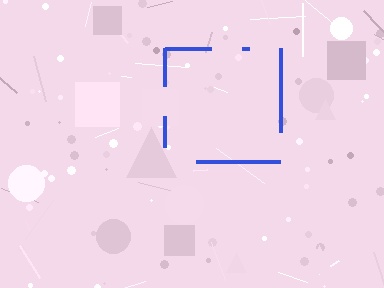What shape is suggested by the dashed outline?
The dashed outline suggests a square.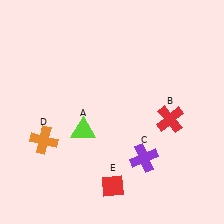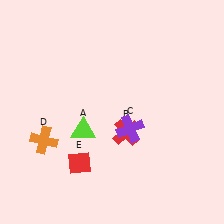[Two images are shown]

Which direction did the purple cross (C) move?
The purple cross (C) moved up.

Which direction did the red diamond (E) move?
The red diamond (E) moved left.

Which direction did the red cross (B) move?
The red cross (B) moved left.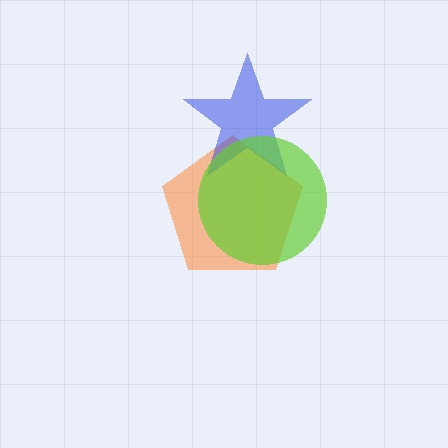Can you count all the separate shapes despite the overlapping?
Yes, there are 3 separate shapes.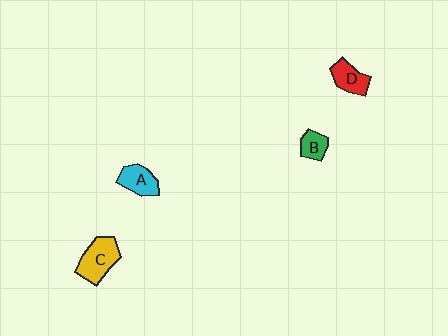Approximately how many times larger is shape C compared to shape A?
Approximately 1.4 times.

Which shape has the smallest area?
Shape B (green).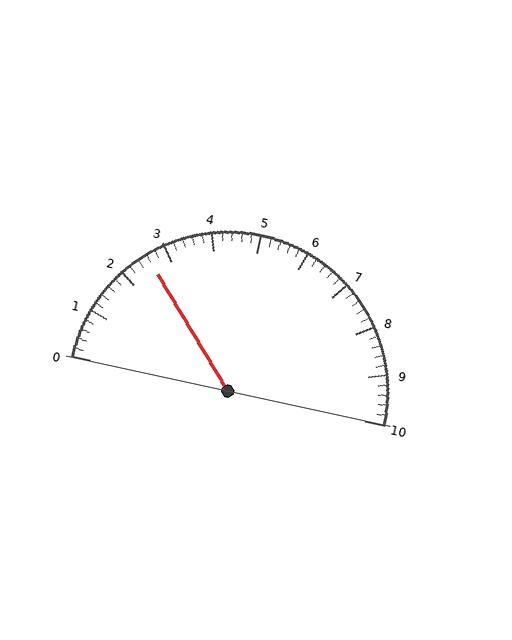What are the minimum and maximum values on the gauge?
The gauge ranges from 0 to 10.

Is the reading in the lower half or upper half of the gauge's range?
The reading is in the lower half of the range (0 to 10).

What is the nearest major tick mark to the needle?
The nearest major tick mark is 3.